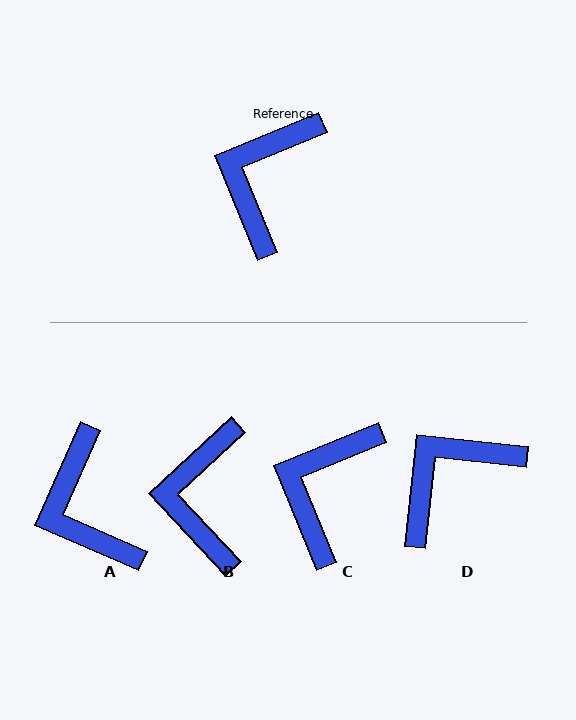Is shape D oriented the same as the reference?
No, it is off by about 28 degrees.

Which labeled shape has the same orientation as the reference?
C.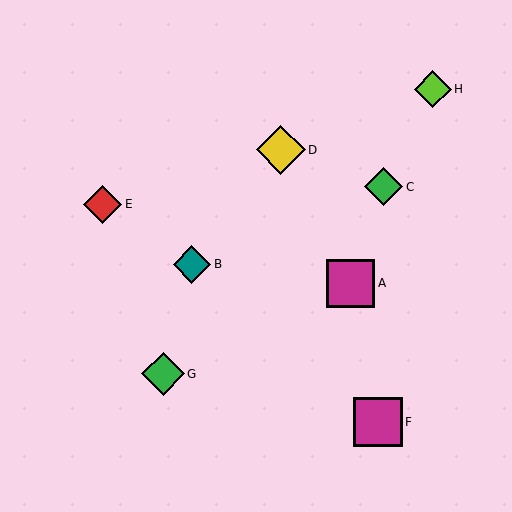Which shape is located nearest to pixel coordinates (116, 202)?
The red diamond (labeled E) at (103, 204) is nearest to that location.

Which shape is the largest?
The yellow diamond (labeled D) is the largest.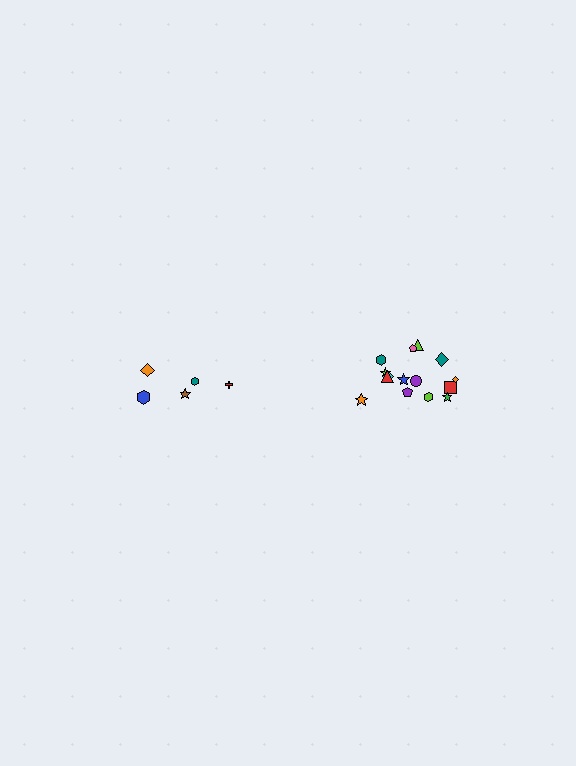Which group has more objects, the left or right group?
The right group.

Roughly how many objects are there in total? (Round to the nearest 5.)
Roughly 20 objects in total.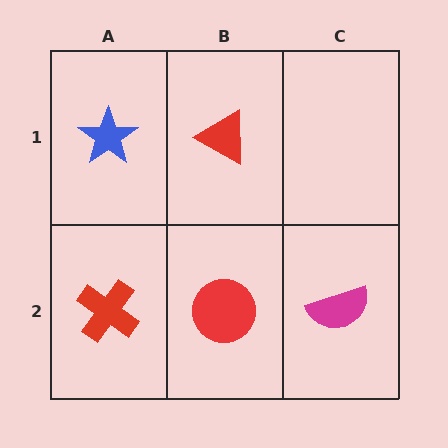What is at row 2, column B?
A red circle.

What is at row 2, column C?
A magenta semicircle.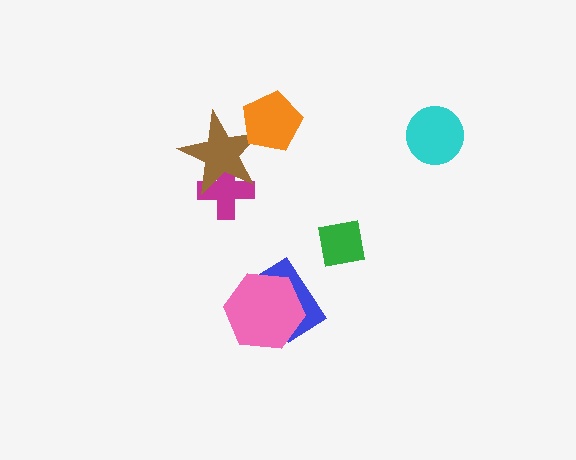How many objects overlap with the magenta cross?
1 object overlaps with the magenta cross.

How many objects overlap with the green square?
0 objects overlap with the green square.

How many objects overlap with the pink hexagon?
1 object overlaps with the pink hexagon.